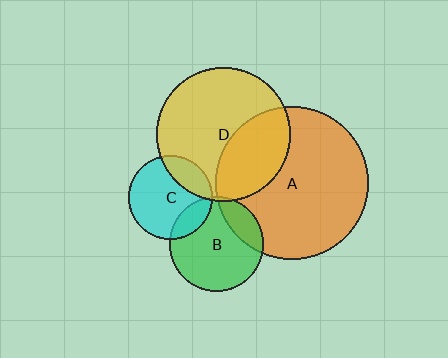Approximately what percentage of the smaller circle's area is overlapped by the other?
Approximately 35%.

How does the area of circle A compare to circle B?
Approximately 2.6 times.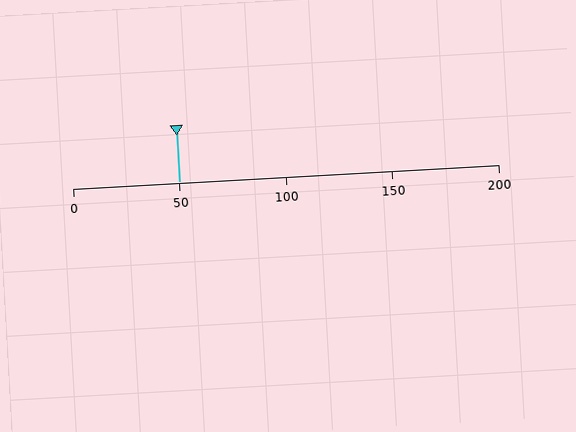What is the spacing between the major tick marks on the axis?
The major ticks are spaced 50 apart.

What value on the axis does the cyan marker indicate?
The marker indicates approximately 50.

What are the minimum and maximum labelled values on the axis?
The axis runs from 0 to 200.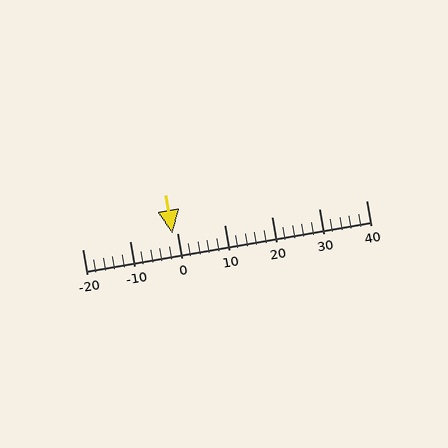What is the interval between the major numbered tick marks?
The major tick marks are spaced 10 units apart.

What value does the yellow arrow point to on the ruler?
The yellow arrow points to approximately -1.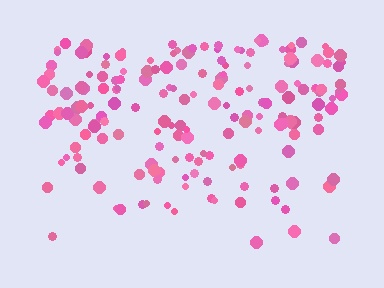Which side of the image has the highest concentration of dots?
The top.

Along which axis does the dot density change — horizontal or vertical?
Vertical.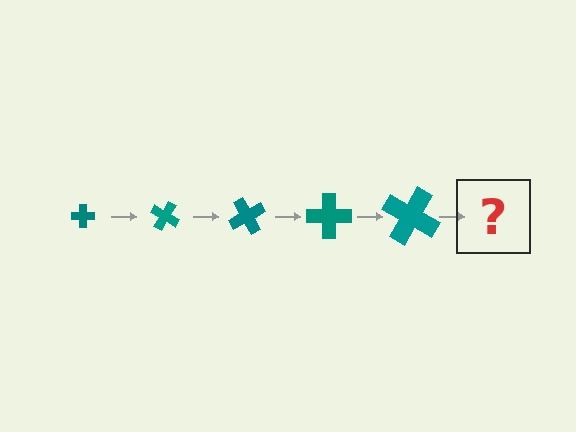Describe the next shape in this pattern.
It should be a cross, larger than the previous one and rotated 150 degrees from the start.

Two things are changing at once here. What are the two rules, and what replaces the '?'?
The two rules are that the cross grows larger each step and it rotates 30 degrees each step. The '?' should be a cross, larger than the previous one and rotated 150 degrees from the start.